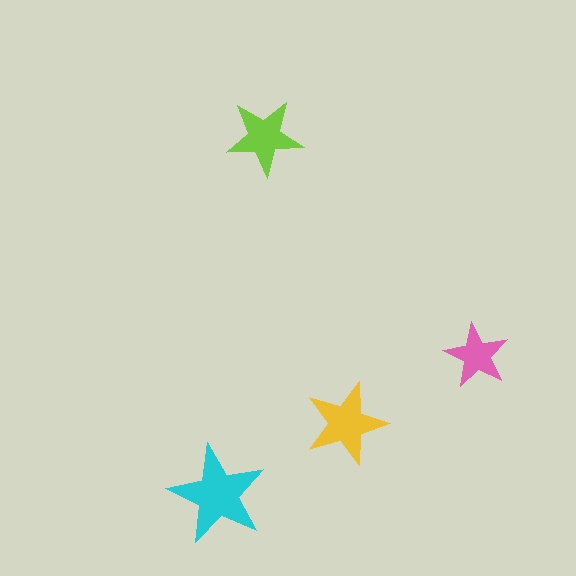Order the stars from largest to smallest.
the cyan one, the yellow one, the lime one, the pink one.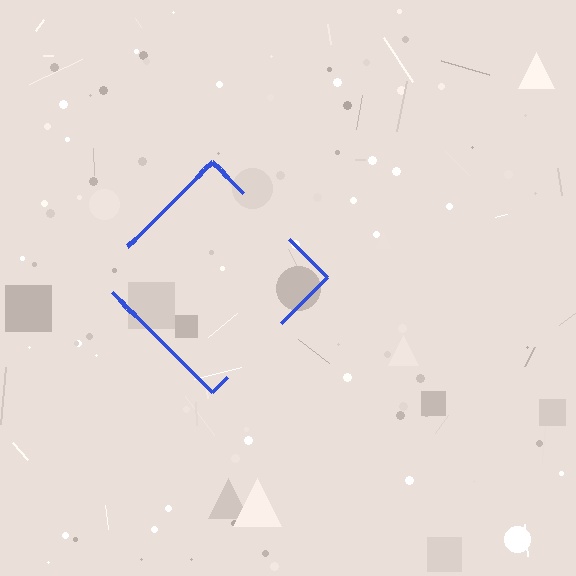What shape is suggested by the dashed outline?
The dashed outline suggests a diamond.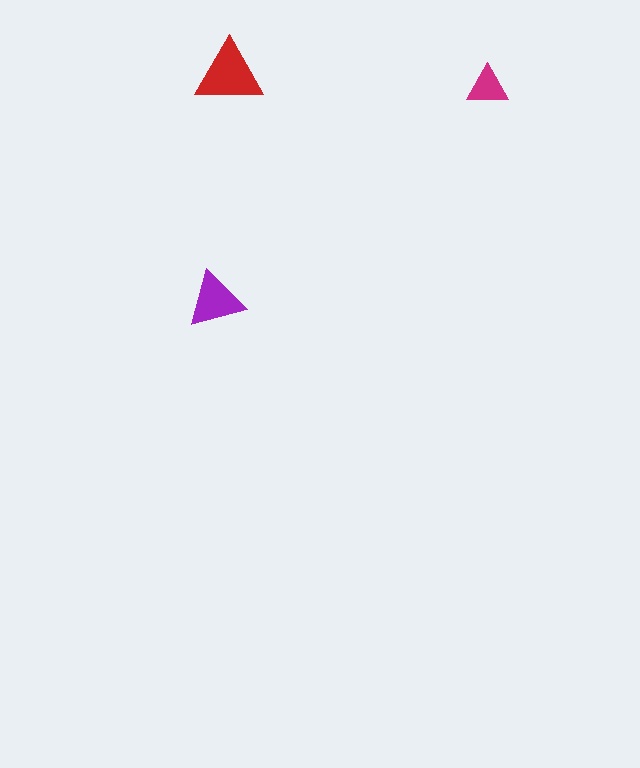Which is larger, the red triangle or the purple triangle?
The red one.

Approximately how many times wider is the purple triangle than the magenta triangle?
About 1.5 times wider.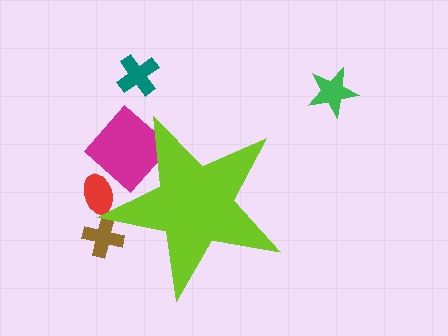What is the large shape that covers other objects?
A lime star.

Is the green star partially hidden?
No, the green star is fully visible.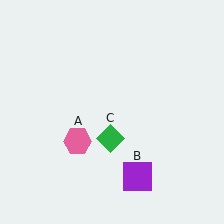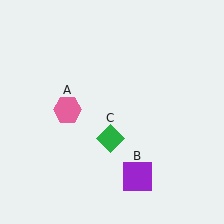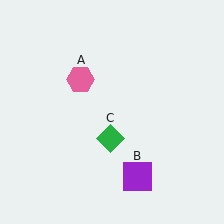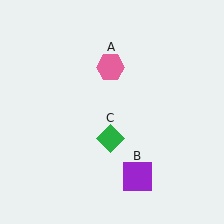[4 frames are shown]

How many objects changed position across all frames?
1 object changed position: pink hexagon (object A).